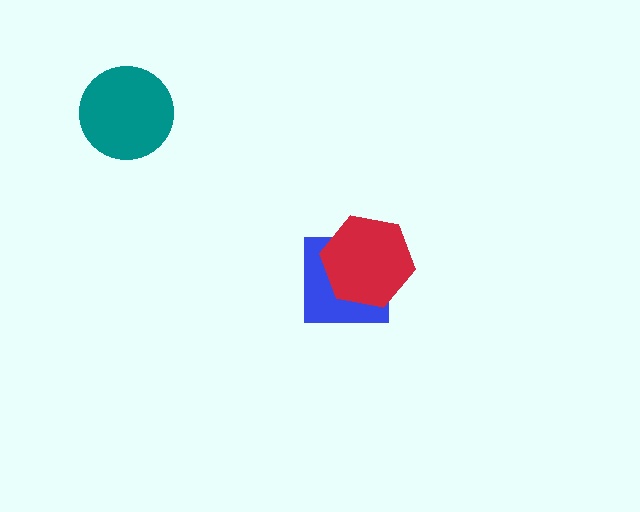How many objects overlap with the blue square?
1 object overlaps with the blue square.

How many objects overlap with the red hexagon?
1 object overlaps with the red hexagon.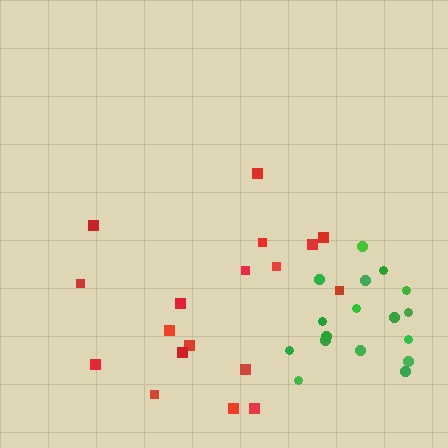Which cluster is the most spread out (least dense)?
Red.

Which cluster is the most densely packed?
Green.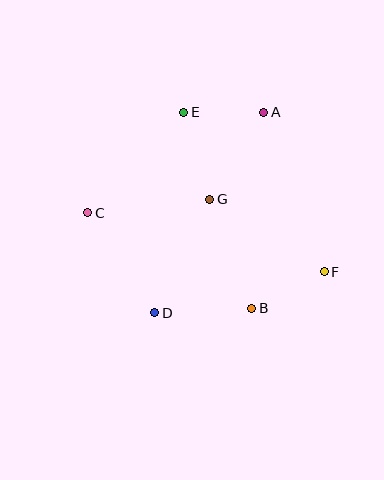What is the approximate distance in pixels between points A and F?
The distance between A and F is approximately 171 pixels.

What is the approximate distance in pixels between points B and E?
The distance between B and E is approximately 207 pixels.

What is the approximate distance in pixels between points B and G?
The distance between B and G is approximately 117 pixels.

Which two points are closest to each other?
Points A and E are closest to each other.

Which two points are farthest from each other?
Points C and F are farthest from each other.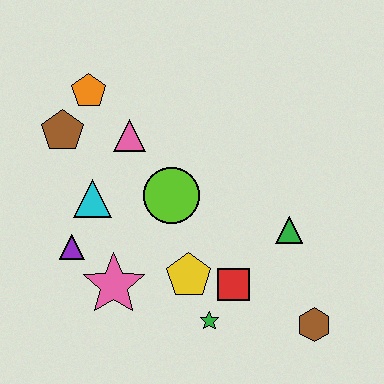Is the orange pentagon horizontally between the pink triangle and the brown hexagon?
No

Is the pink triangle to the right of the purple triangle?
Yes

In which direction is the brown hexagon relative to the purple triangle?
The brown hexagon is to the right of the purple triangle.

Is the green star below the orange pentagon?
Yes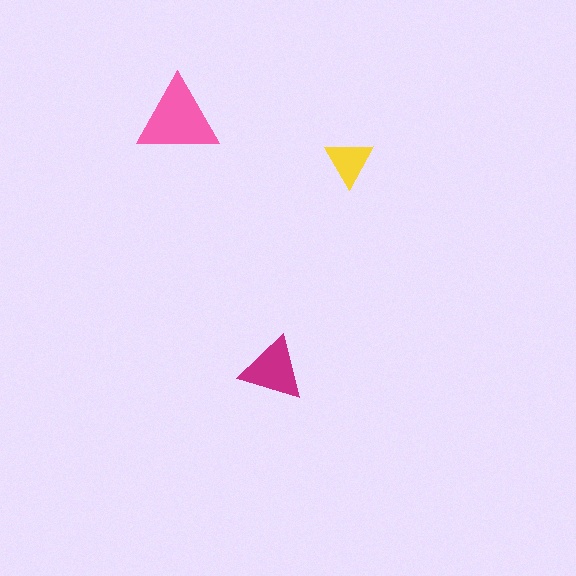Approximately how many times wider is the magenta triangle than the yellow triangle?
About 1.5 times wider.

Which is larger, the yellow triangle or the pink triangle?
The pink one.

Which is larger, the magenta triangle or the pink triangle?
The pink one.